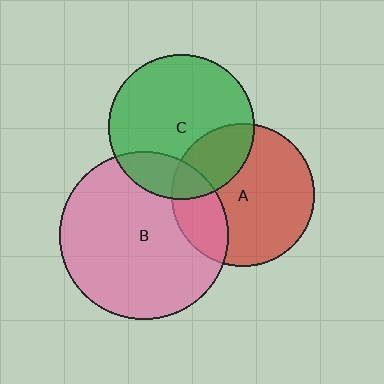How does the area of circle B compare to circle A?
Approximately 1.4 times.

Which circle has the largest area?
Circle B (pink).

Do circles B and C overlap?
Yes.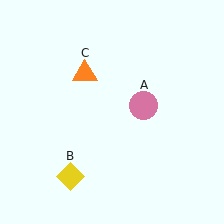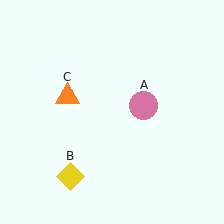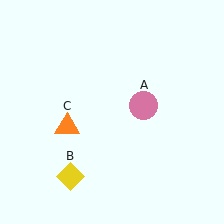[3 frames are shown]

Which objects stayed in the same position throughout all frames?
Pink circle (object A) and yellow diamond (object B) remained stationary.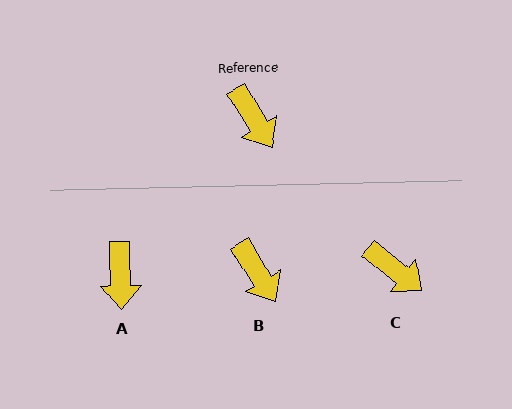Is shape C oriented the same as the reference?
No, it is off by about 20 degrees.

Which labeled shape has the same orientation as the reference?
B.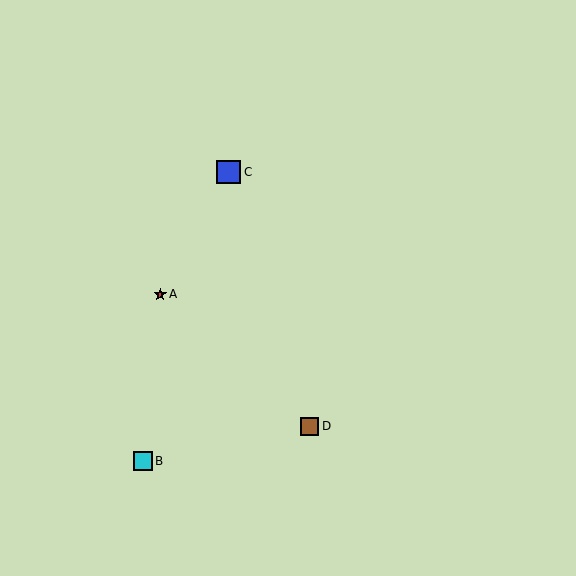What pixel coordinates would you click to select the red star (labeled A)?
Click at (160, 294) to select the red star A.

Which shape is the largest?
The blue square (labeled C) is the largest.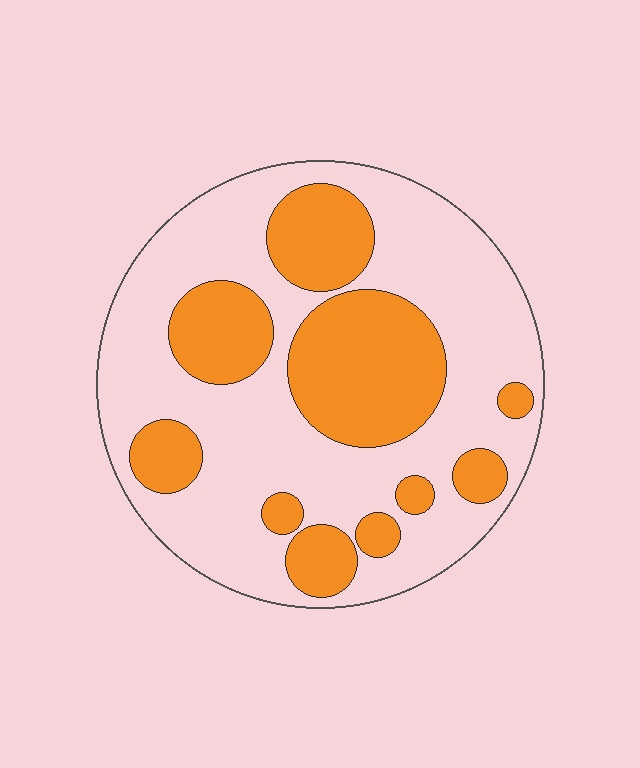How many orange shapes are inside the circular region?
10.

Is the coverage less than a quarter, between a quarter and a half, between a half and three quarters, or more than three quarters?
Between a quarter and a half.